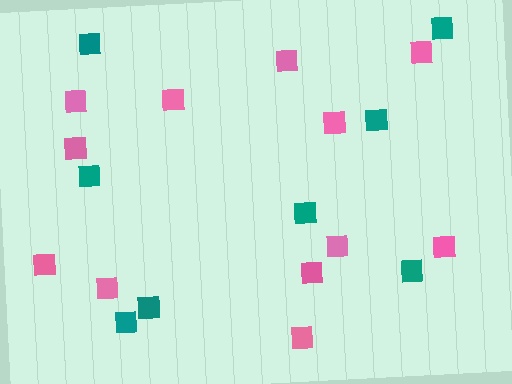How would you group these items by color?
There are 2 groups: one group of pink squares (12) and one group of teal squares (8).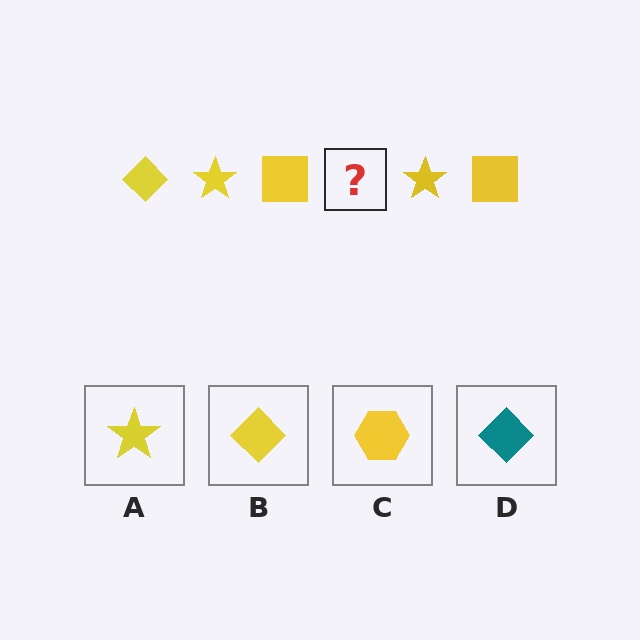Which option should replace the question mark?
Option B.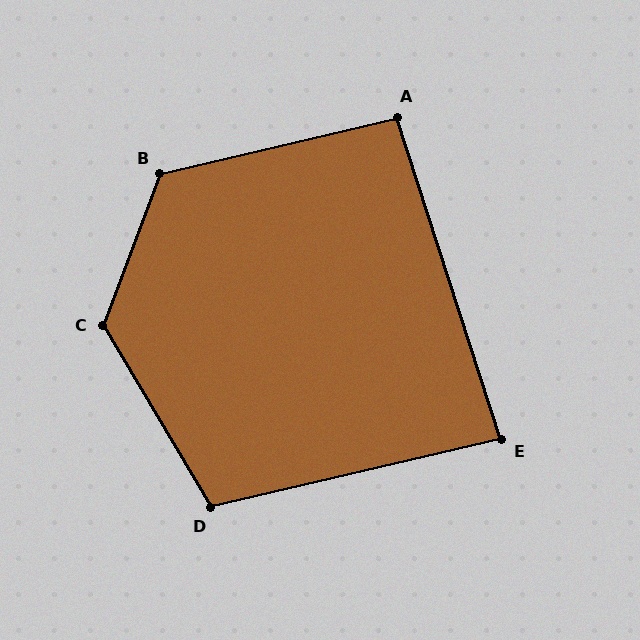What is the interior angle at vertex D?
Approximately 107 degrees (obtuse).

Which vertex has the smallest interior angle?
E, at approximately 85 degrees.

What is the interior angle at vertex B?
Approximately 124 degrees (obtuse).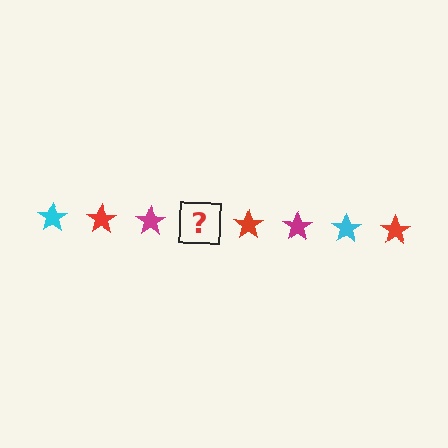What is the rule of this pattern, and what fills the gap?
The rule is that the pattern cycles through cyan, red, magenta stars. The gap should be filled with a cyan star.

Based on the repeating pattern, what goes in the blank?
The blank should be a cyan star.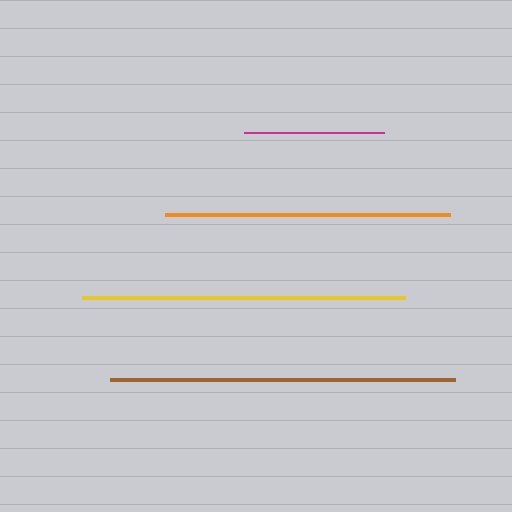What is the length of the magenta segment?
The magenta segment is approximately 140 pixels long.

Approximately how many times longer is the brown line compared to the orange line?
The brown line is approximately 1.2 times the length of the orange line.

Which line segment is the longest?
The brown line is the longest at approximately 345 pixels.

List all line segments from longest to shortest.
From longest to shortest: brown, yellow, orange, magenta.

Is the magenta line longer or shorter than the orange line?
The orange line is longer than the magenta line.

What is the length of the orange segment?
The orange segment is approximately 285 pixels long.